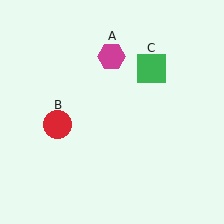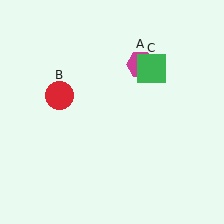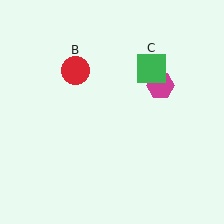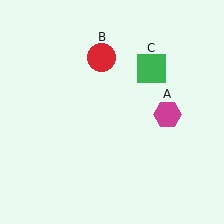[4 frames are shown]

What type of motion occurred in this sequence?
The magenta hexagon (object A), red circle (object B) rotated clockwise around the center of the scene.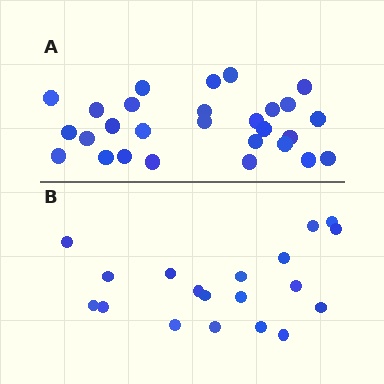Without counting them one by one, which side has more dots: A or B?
Region A (the top region) has more dots.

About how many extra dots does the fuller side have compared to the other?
Region A has roughly 8 or so more dots than region B.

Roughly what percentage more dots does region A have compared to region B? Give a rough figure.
About 45% more.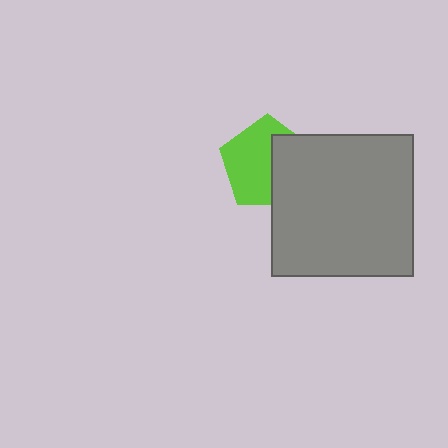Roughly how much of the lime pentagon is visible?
About half of it is visible (roughly 60%).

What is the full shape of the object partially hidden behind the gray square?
The partially hidden object is a lime pentagon.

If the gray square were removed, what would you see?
You would see the complete lime pentagon.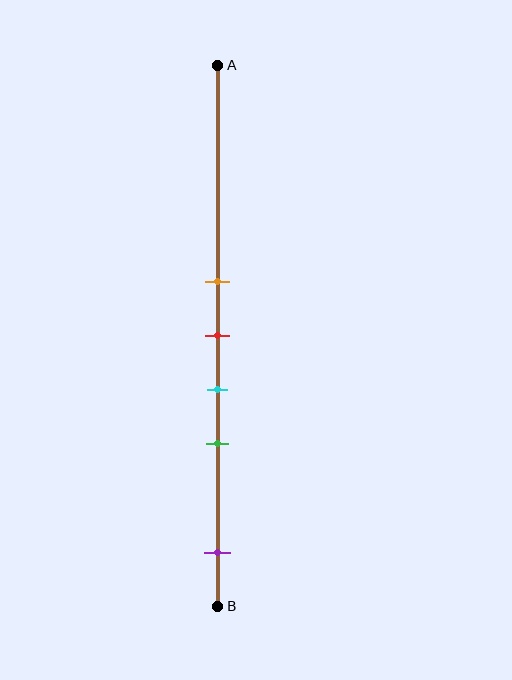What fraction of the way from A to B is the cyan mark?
The cyan mark is approximately 60% (0.6) of the way from A to B.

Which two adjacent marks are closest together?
The orange and red marks are the closest adjacent pair.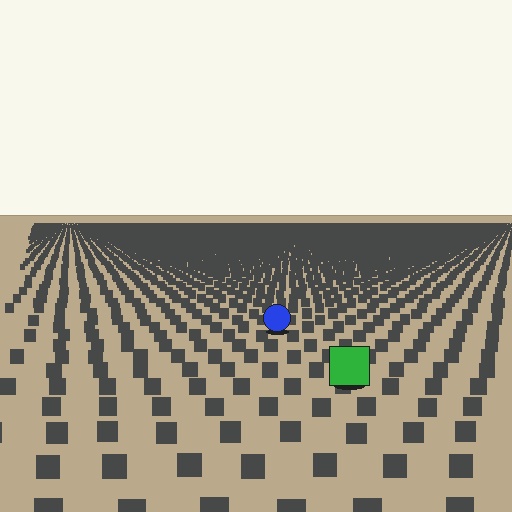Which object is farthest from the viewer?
The blue circle is farthest from the viewer. It appears smaller and the ground texture around it is denser.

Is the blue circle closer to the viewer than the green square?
No. The green square is closer — you can tell from the texture gradient: the ground texture is coarser near it.